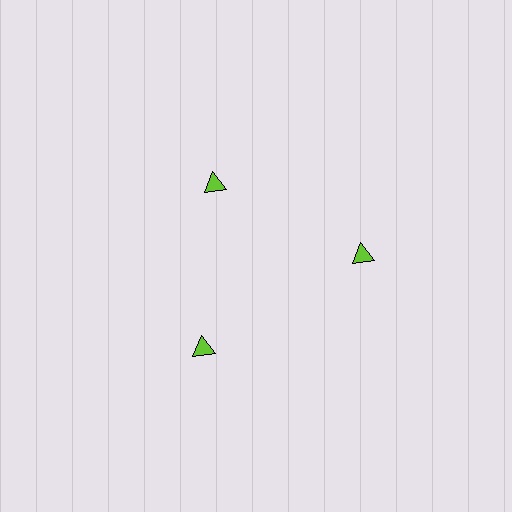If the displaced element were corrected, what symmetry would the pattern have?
It would have 3-fold rotational symmetry — the pattern would map onto itself every 120 degrees.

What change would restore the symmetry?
The symmetry would be restored by moving it outward, back onto the ring so that all 3 triangles sit at equal angles and equal distance from the center.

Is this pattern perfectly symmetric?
No. The 3 lime triangles are arranged in a ring, but one element near the 11 o'clock position is pulled inward toward the center, breaking the 3-fold rotational symmetry.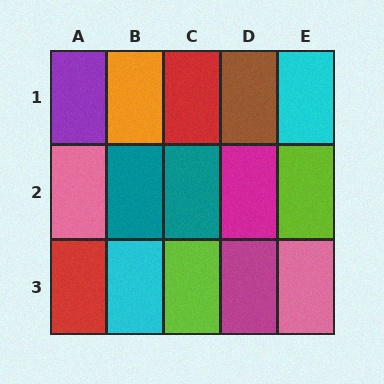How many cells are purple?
1 cell is purple.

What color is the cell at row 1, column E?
Cyan.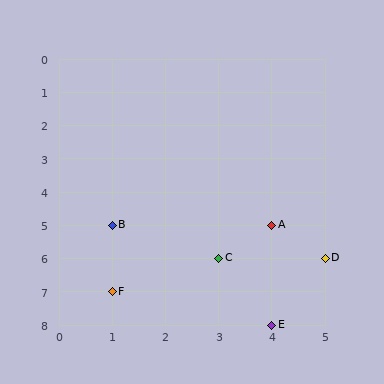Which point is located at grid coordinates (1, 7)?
Point F is at (1, 7).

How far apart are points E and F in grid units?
Points E and F are 3 columns and 1 row apart (about 3.2 grid units diagonally).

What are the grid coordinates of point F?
Point F is at grid coordinates (1, 7).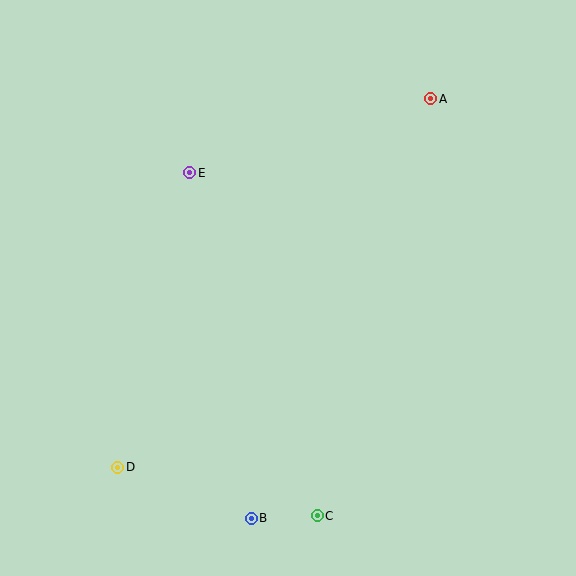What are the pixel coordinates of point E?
Point E is at (190, 173).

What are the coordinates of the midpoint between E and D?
The midpoint between E and D is at (154, 320).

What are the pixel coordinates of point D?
Point D is at (118, 467).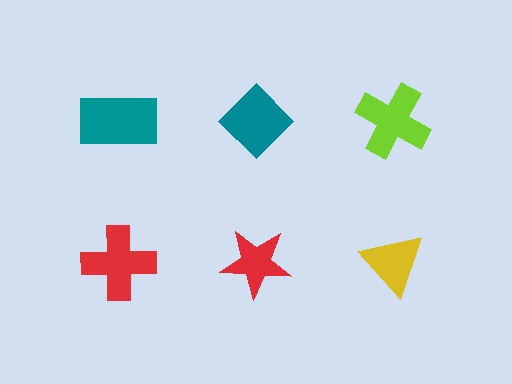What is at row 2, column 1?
A red cross.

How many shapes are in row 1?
3 shapes.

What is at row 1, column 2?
A teal diamond.